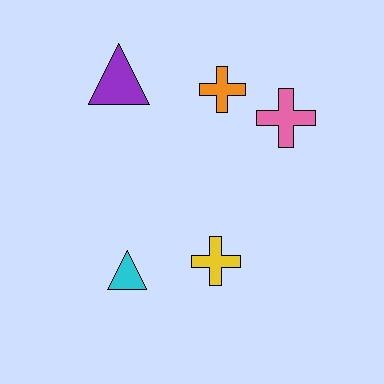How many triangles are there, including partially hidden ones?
There are 2 triangles.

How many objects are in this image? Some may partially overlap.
There are 5 objects.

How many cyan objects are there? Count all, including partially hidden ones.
There is 1 cyan object.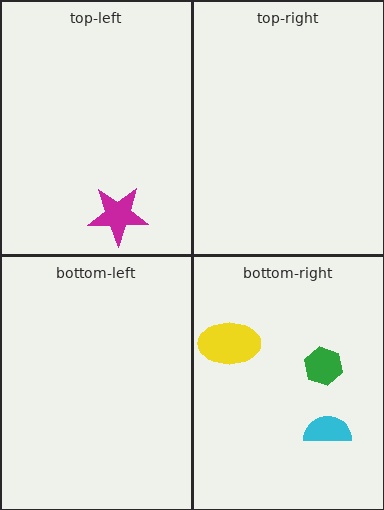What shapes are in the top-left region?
The magenta star.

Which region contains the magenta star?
The top-left region.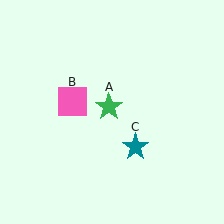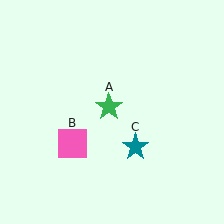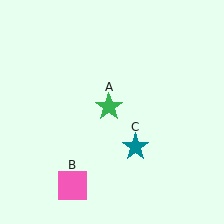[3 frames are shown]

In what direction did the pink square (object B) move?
The pink square (object B) moved down.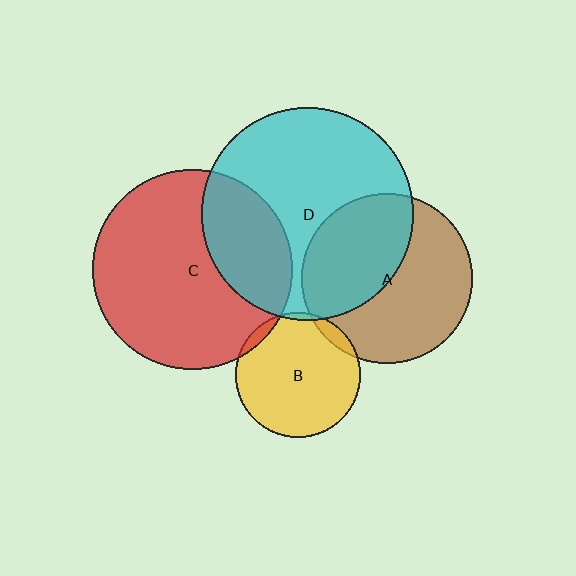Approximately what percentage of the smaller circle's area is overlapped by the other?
Approximately 5%.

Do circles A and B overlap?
Yes.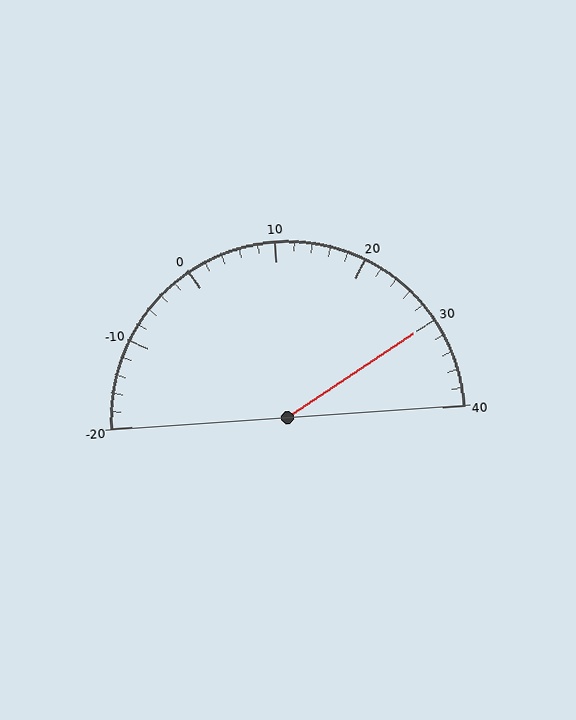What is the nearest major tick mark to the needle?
The nearest major tick mark is 30.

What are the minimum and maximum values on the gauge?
The gauge ranges from -20 to 40.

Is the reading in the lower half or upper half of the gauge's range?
The reading is in the upper half of the range (-20 to 40).